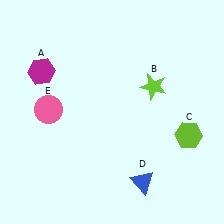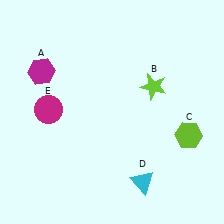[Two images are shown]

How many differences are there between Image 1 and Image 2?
There are 2 differences between the two images.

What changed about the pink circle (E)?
In Image 1, E is pink. In Image 2, it changed to magenta.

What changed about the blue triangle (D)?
In Image 1, D is blue. In Image 2, it changed to cyan.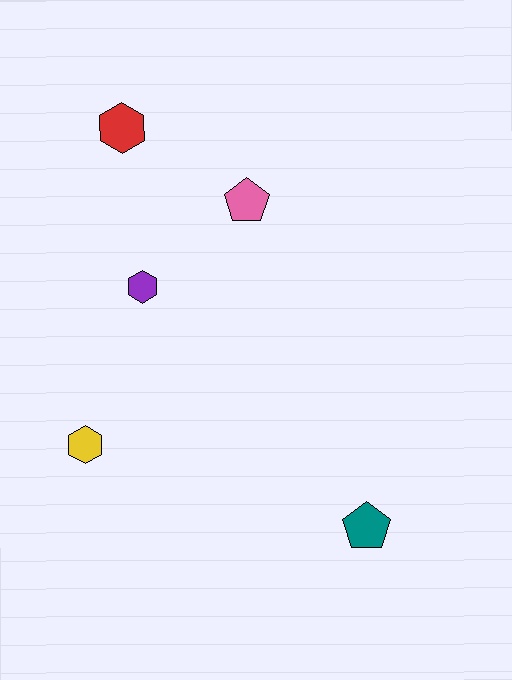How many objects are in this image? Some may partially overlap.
There are 5 objects.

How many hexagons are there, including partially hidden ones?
There are 3 hexagons.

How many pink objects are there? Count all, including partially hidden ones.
There is 1 pink object.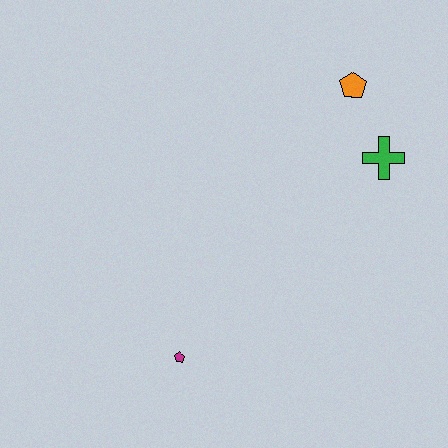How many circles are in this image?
There are no circles.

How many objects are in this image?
There are 3 objects.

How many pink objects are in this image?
There are no pink objects.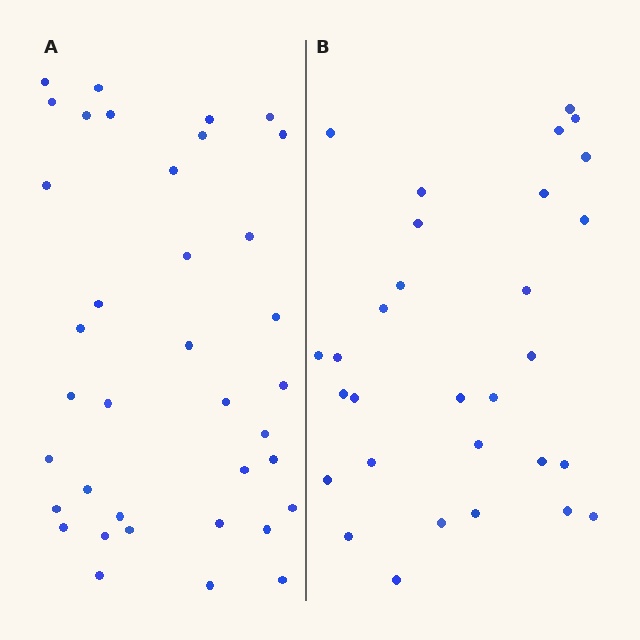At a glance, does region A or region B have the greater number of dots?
Region A (the left region) has more dots.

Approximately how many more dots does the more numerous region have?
Region A has roughly 8 or so more dots than region B.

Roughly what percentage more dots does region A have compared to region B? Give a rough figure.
About 25% more.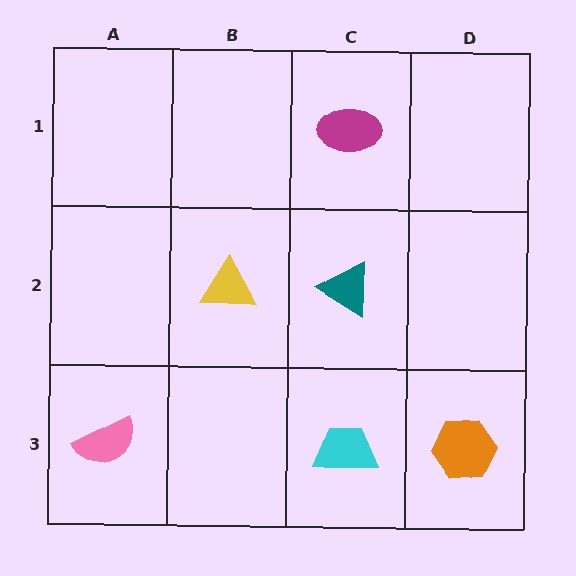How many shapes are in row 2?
2 shapes.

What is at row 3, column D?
An orange hexagon.